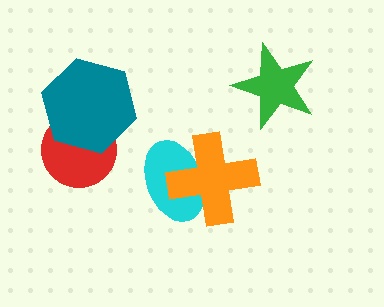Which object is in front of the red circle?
The teal hexagon is in front of the red circle.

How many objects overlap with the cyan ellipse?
1 object overlaps with the cyan ellipse.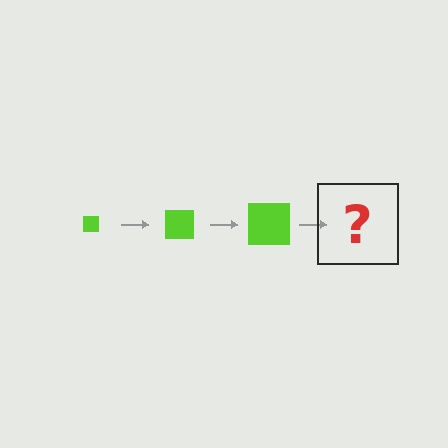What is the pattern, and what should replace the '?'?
The pattern is that the square gets progressively larger each step. The '?' should be a lime square, larger than the previous one.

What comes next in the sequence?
The next element should be a lime square, larger than the previous one.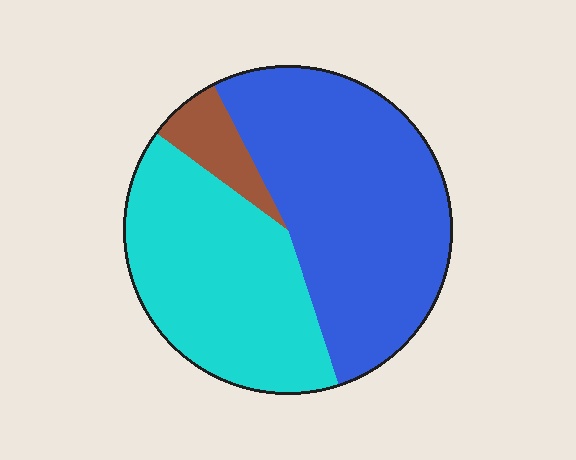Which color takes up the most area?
Blue, at roughly 50%.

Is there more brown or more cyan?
Cyan.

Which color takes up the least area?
Brown, at roughly 5%.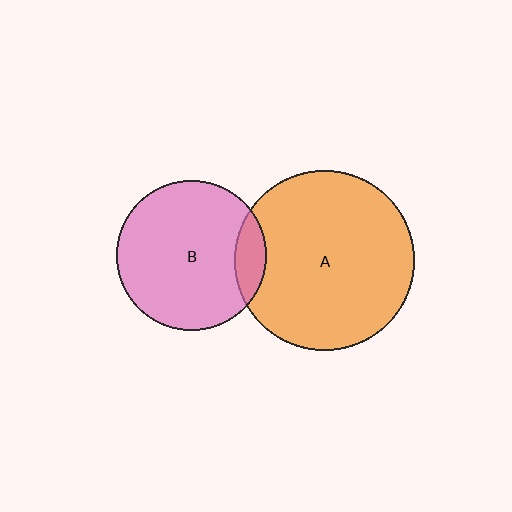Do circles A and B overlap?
Yes.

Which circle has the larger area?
Circle A (orange).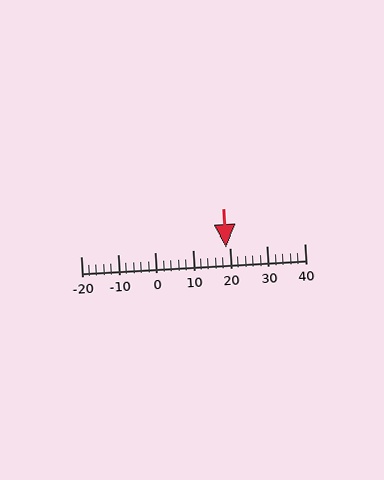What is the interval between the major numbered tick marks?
The major tick marks are spaced 10 units apart.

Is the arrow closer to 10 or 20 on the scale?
The arrow is closer to 20.